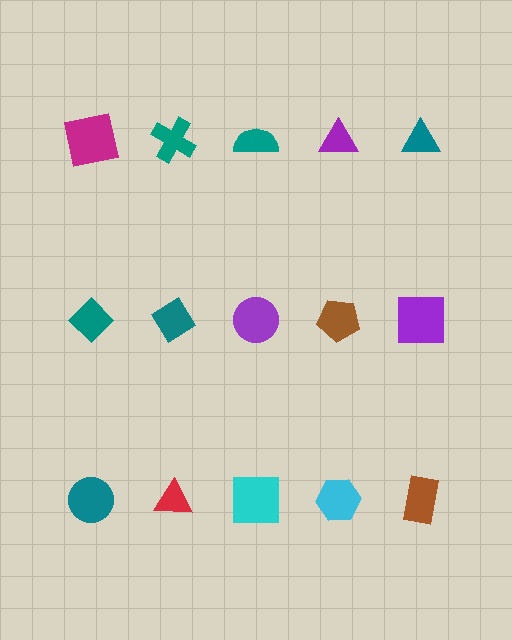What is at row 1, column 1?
A magenta square.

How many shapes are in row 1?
5 shapes.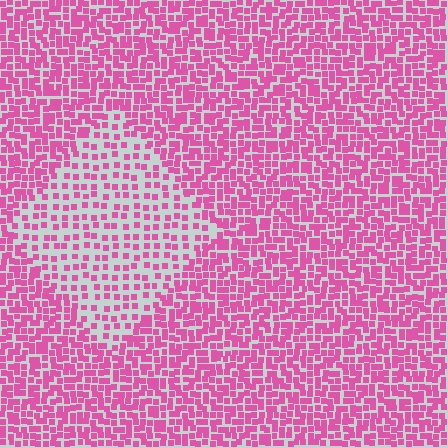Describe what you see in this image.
The image contains small pink elements arranged at two different densities. A diamond-shaped region is visible where the elements are less densely packed than the surrounding area.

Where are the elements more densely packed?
The elements are more densely packed outside the diamond boundary.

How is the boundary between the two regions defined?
The boundary is defined by a change in element density (approximately 2.1x ratio). All elements are the same color, size, and shape.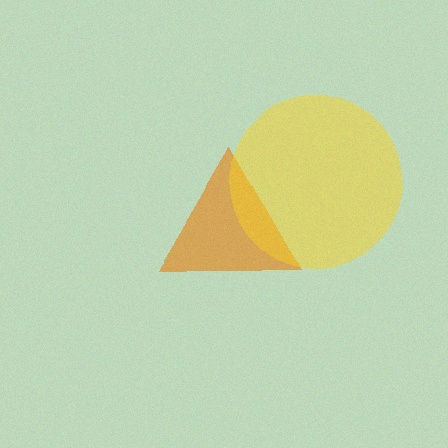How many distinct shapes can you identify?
There are 2 distinct shapes: an orange triangle, a yellow circle.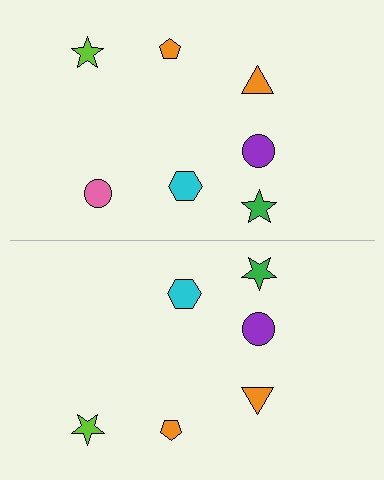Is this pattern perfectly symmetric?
No, the pattern is not perfectly symmetric. A pink circle is missing from the bottom side.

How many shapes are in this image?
There are 13 shapes in this image.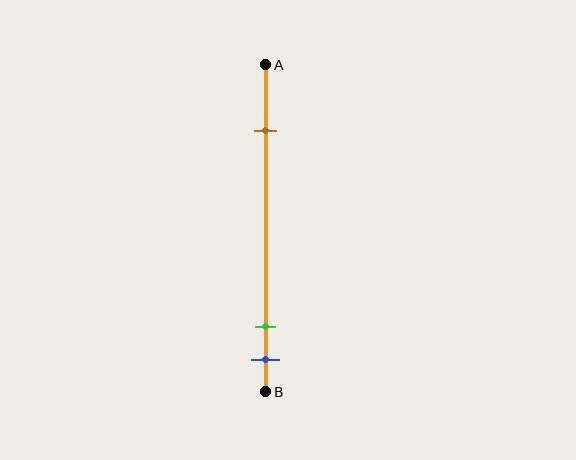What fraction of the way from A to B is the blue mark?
The blue mark is approximately 90% (0.9) of the way from A to B.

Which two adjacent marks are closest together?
The green and blue marks are the closest adjacent pair.